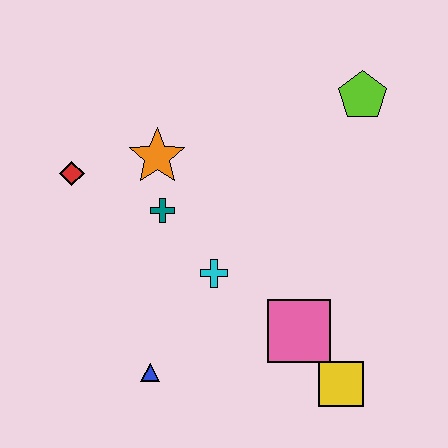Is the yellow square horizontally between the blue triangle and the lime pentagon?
Yes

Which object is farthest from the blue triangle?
The lime pentagon is farthest from the blue triangle.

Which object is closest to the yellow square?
The pink square is closest to the yellow square.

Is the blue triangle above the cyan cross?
No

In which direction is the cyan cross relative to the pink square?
The cyan cross is to the left of the pink square.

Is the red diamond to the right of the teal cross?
No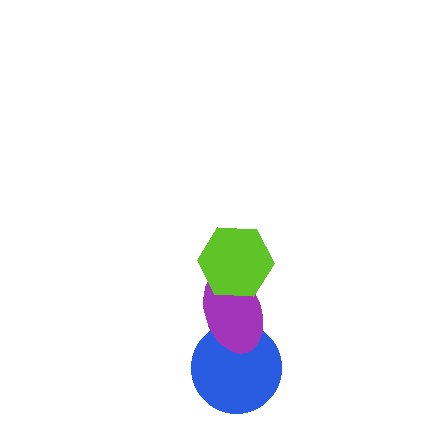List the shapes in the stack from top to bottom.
From top to bottom: the lime hexagon, the purple ellipse, the blue circle.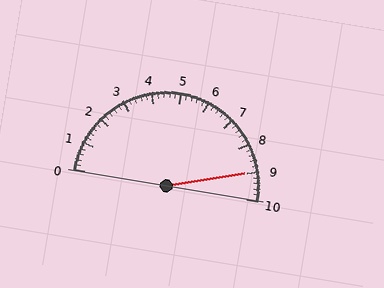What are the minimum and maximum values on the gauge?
The gauge ranges from 0 to 10.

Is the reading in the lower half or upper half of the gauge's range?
The reading is in the upper half of the range (0 to 10).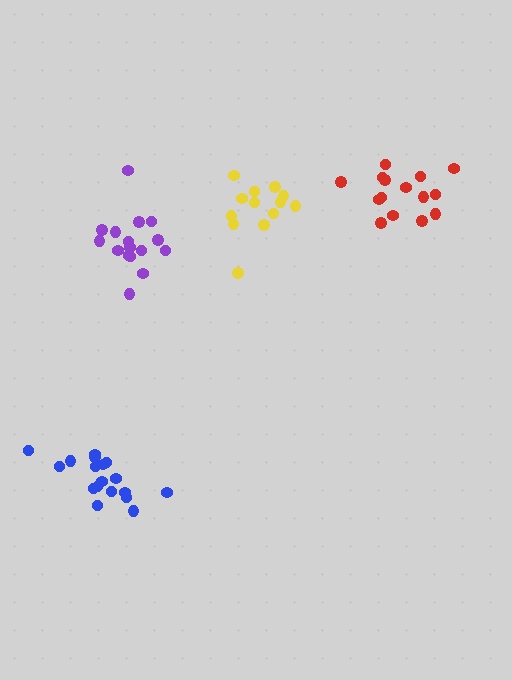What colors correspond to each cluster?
The clusters are colored: purple, yellow, red, blue.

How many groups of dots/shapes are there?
There are 4 groups.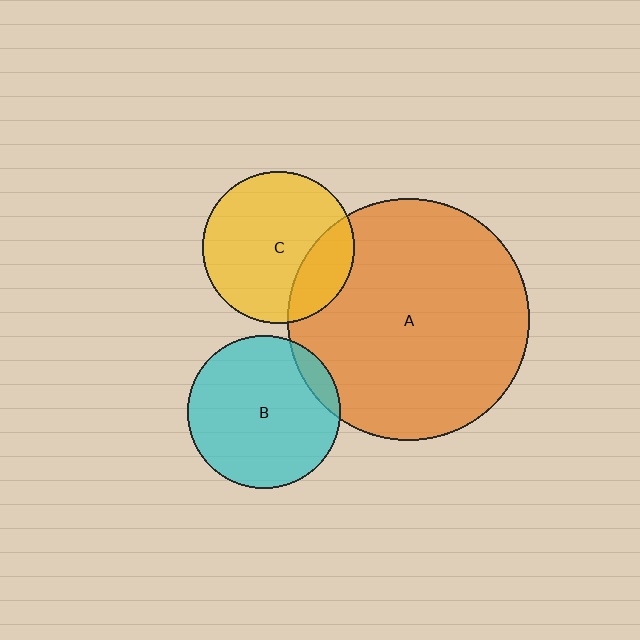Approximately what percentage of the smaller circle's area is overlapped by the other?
Approximately 25%.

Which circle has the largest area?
Circle A (orange).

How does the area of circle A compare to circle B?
Approximately 2.5 times.